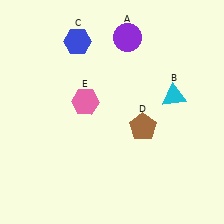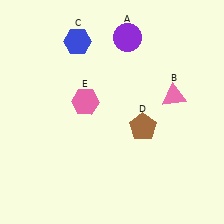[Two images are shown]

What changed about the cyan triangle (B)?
In Image 1, B is cyan. In Image 2, it changed to pink.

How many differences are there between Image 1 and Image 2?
There is 1 difference between the two images.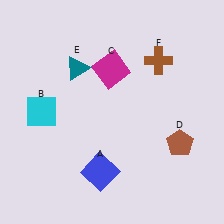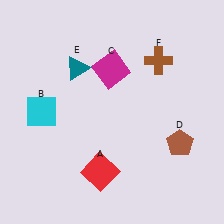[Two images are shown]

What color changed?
The square (A) changed from blue in Image 1 to red in Image 2.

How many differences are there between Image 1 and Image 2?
There is 1 difference between the two images.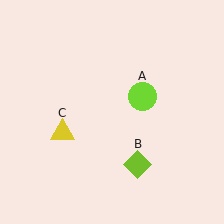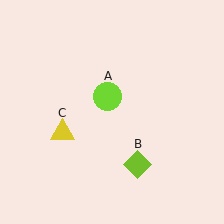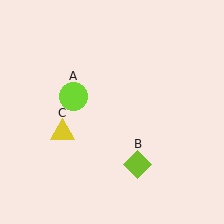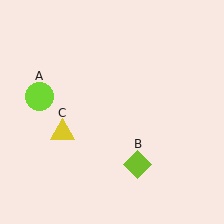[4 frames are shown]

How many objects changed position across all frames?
1 object changed position: lime circle (object A).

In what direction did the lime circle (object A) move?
The lime circle (object A) moved left.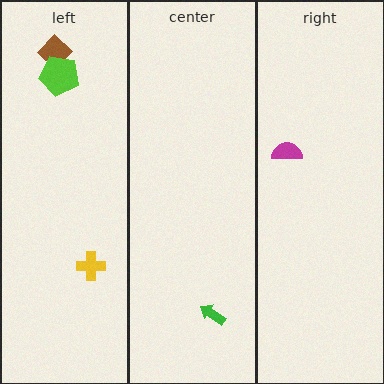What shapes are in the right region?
The magenta semicircle.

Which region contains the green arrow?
The center region.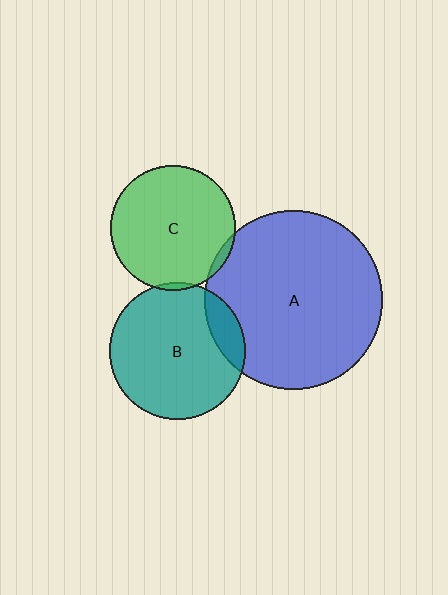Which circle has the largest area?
Circle A (blue).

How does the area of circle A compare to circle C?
Approximately 2.0 times.